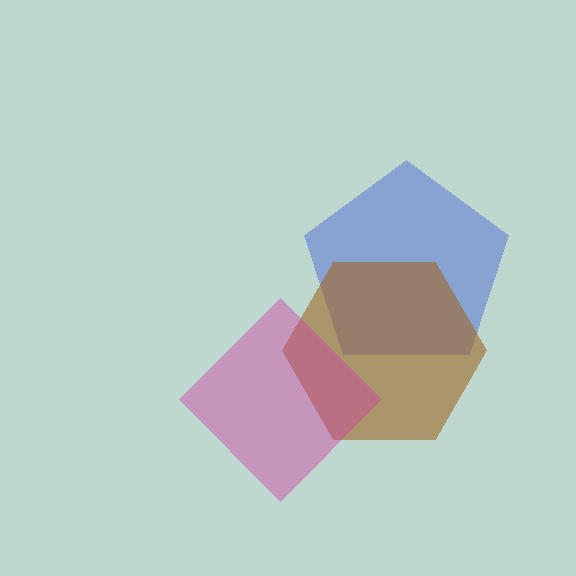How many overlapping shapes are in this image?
There are 3 overlapping shapes in the image.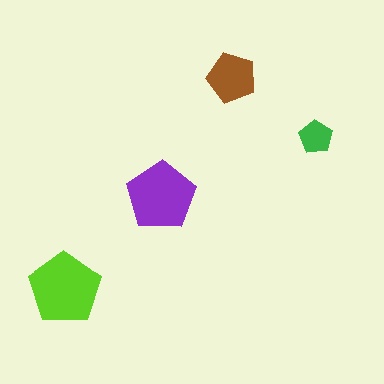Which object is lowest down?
The lime pentagon is bottommost.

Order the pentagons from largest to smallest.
the lime one, the purple one, the brown one, the green one.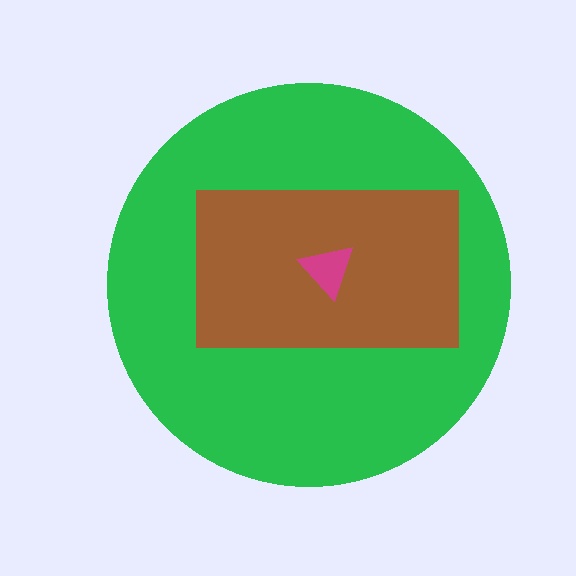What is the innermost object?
The magenta triangle.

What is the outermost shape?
The green circle.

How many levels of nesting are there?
3.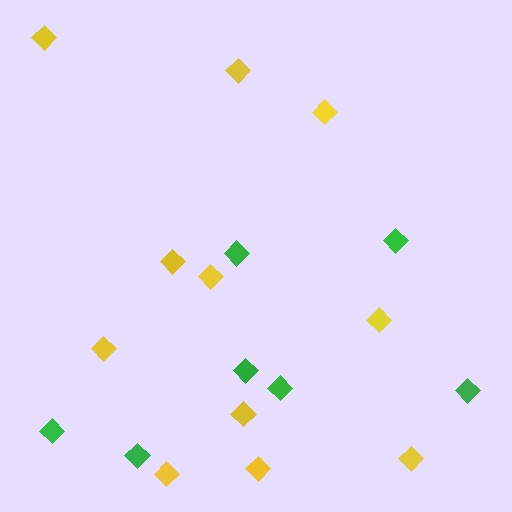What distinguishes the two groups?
There are 2 groups: one group of yellow diamonds (11) and one group of green diamonds (7).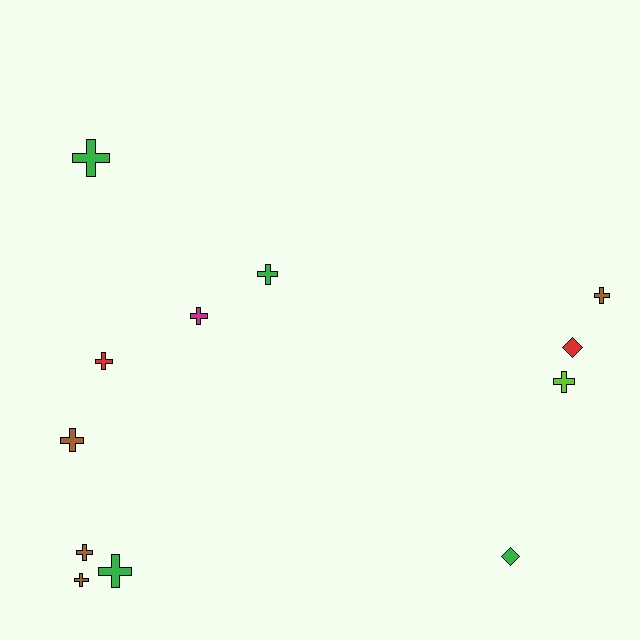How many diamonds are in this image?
There are 2 diamonds.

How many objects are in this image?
There are 12 objects.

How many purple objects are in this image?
There are no purple objects.